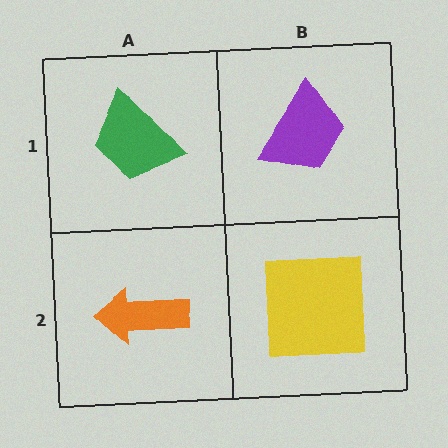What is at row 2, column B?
A yellow square.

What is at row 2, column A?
An orange arrow.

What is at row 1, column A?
A green trapezoid.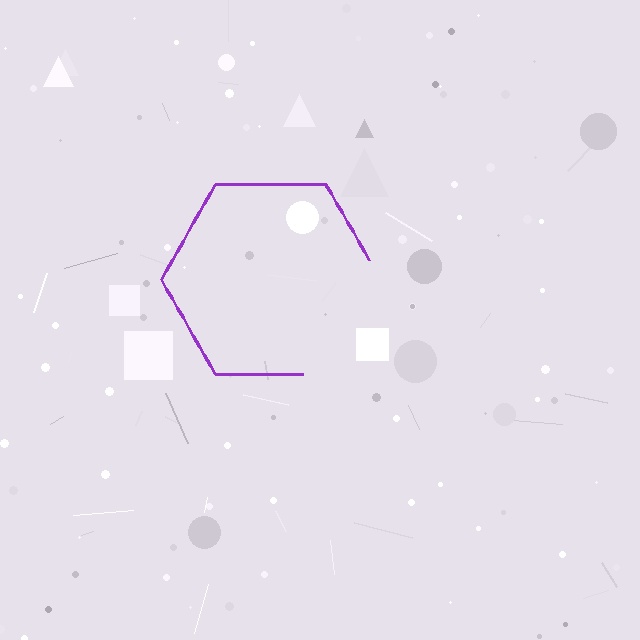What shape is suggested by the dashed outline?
The dashed outline suggests a hexagon.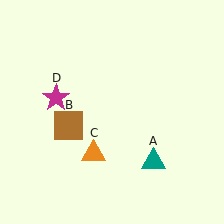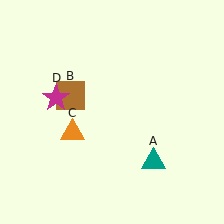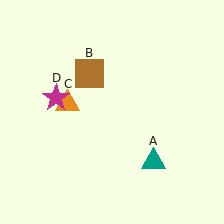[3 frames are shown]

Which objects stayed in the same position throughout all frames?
Teal triangle (object A) and magenta star (object D) remained stationary.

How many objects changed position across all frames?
2 objects changed position: brown square (object B), orange triangle (object C).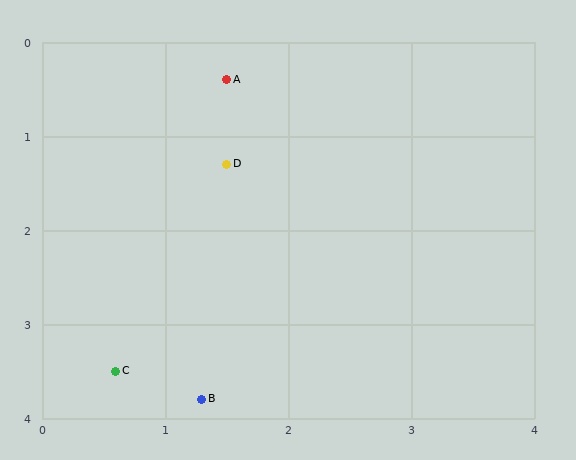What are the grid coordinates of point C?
Point C is at approximately (0.6, 3.5).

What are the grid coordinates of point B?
Point B is at approximately (1.3, 3.8).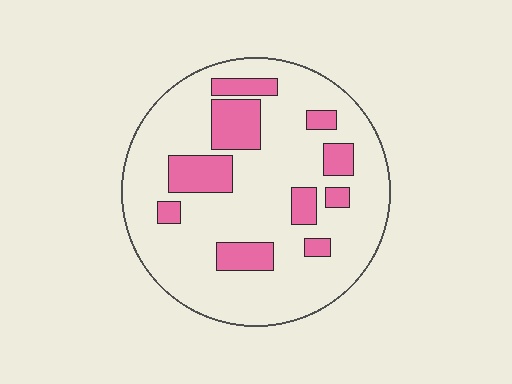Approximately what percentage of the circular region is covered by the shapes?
Approximately 20%.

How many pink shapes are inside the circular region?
10.